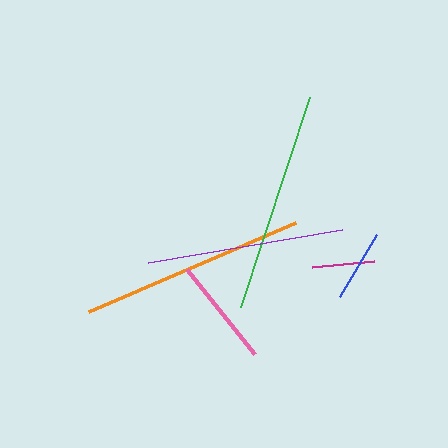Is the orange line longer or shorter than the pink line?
The orange line is longer than the pink line.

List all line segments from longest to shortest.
From longest to shortest: orange, green, purple, pink, blue, magenta.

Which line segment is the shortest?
The magenta line is the shortest at approximately 63 pixels.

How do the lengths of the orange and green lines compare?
The orange and green lines are approximately the same length.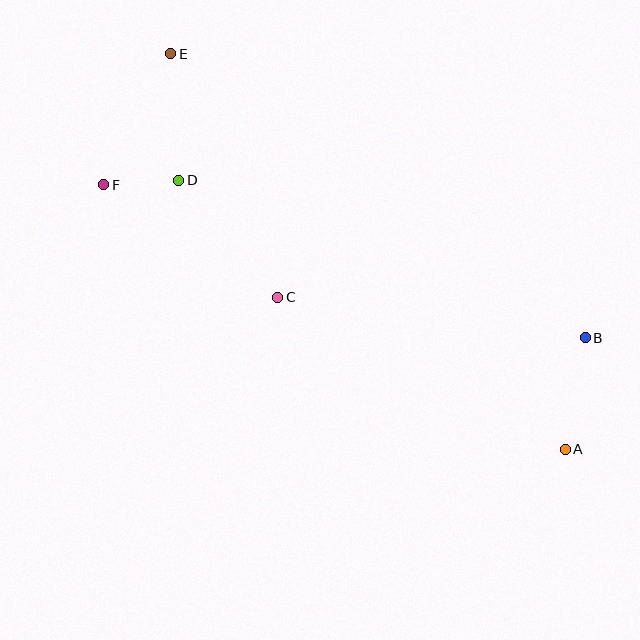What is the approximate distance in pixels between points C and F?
The distance between C and F is approximately 207 pixels.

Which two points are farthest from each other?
Points A and E are farthest from each other.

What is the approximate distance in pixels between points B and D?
The distance between B and D is approximately 436 pixels.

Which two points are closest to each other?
Points D and F are closest to each other.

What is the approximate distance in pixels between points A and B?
The distance between A and B is approximately 113 pixels.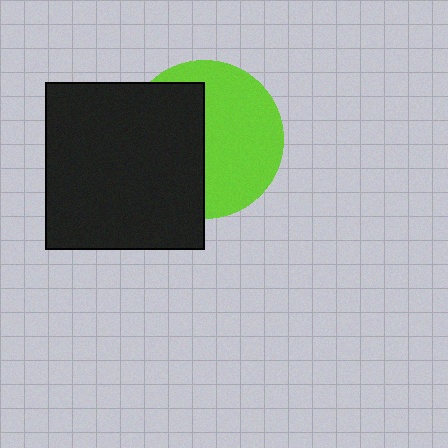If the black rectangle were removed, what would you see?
You would see the complete lime circle.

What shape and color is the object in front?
The object in front is a black rectangle.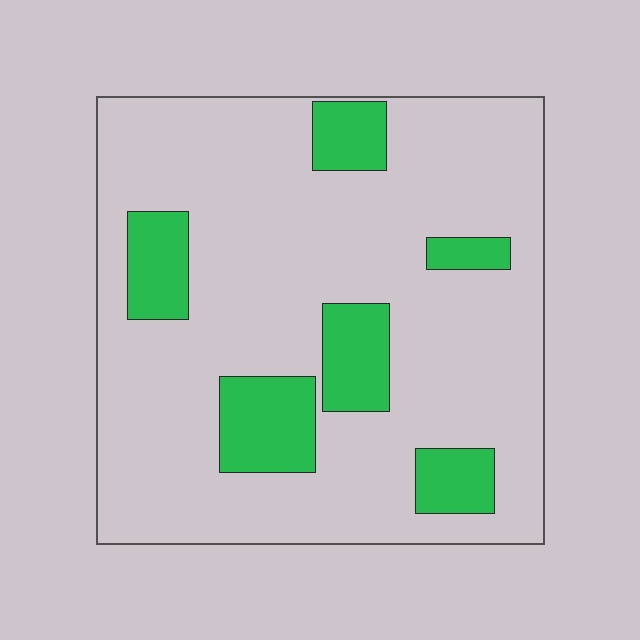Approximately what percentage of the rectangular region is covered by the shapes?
Approximately 20%.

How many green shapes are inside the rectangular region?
6.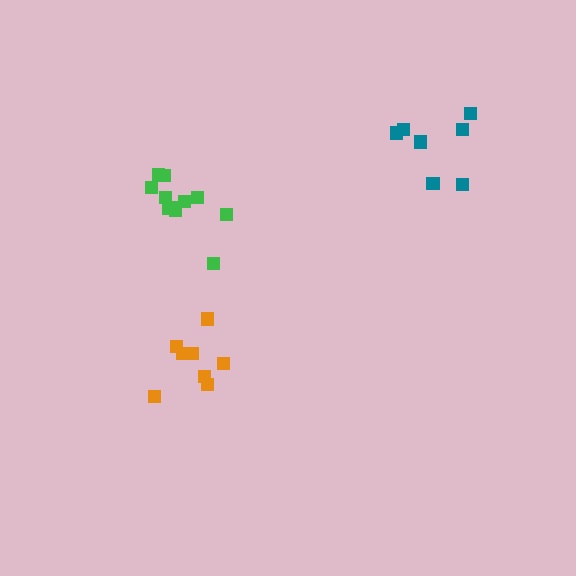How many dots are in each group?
Group 1: 8 dots, Group 2: 8 dots, Group 3: 11 dots (27 total).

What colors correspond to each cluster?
The clusters are colored: orange, teal, green.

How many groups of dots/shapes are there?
There are 3 groups.